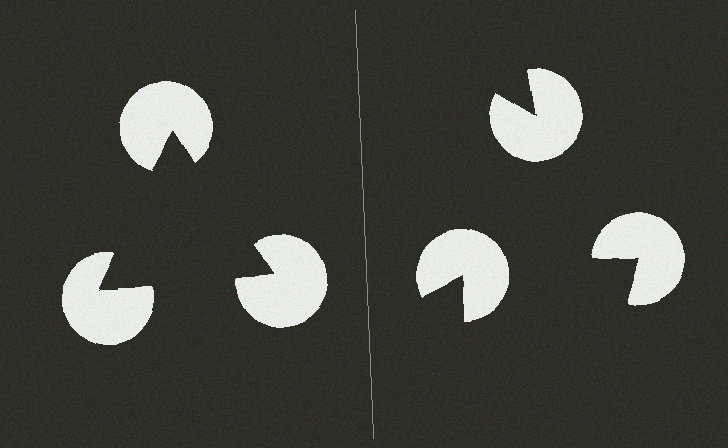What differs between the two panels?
The pac-man discs are positioned identically on both sides; only the wedge orientations differ. On the left they align to a triangle; on the right they are misaligned.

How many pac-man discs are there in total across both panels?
6 — 3 on each side.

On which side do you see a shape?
An illusory triangle appears on the left side. On the right side the wedge cuts are rotated, so no coherent shape forms.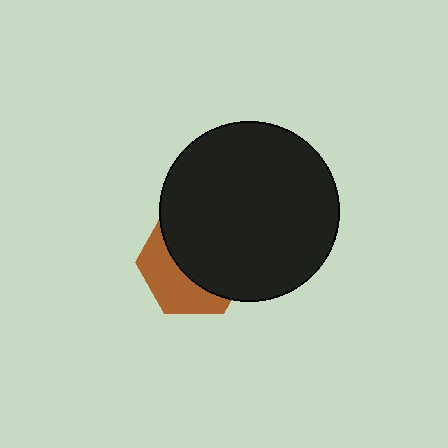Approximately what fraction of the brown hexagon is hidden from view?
Roughly 62% of the brown hexagon is hidden behind the black circle.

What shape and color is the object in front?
The object in front is a black circle.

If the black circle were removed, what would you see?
You would see the complete brown hexagon.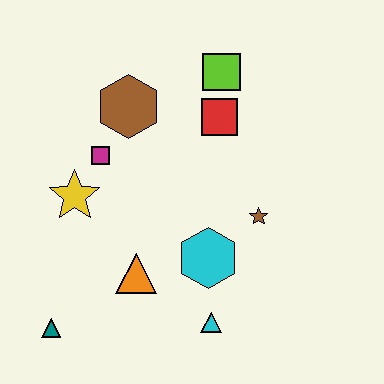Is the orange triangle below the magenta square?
Yes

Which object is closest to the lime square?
The red square is closest to the lime square.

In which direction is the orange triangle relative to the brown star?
The orange triangle is to the left of the brown star.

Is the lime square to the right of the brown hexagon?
Yes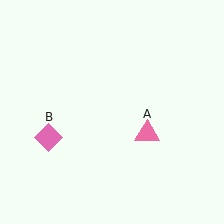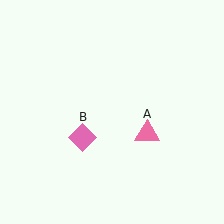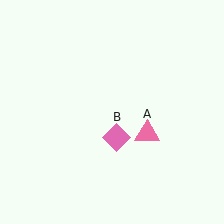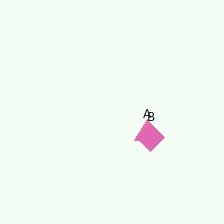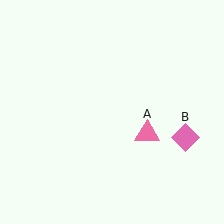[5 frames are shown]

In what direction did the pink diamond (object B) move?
The pink diamond (object B) moved right.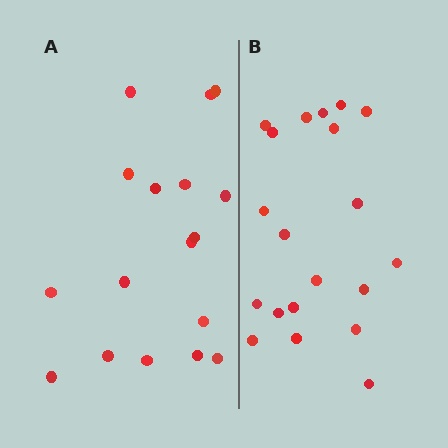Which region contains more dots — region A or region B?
Region B (the right region) has more dots.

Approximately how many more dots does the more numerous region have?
Region B has just a few more — roughly 2 or 3 more dots than region A.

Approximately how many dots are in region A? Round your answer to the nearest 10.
About 20 dots. (The exact count is 17, which rounds to 20.)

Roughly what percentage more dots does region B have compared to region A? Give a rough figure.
About 20% more.